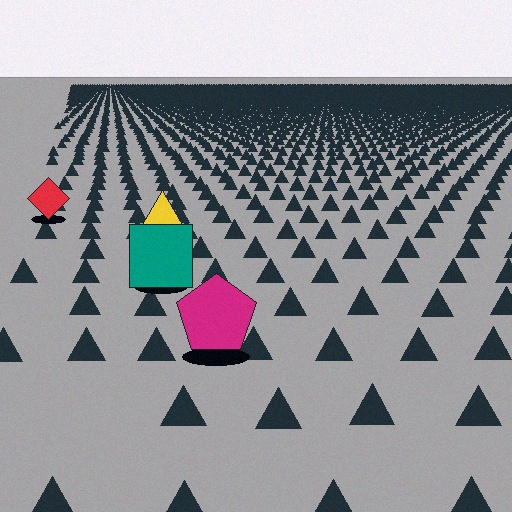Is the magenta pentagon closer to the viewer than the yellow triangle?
Yes. The magenta pentagon is closer — you can tell from the texture gradient: the ground texture is coarser near it.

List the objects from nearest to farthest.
From nearest to farthest: the magenta pentagon, the teal square, the yellow triangle, the red diamond.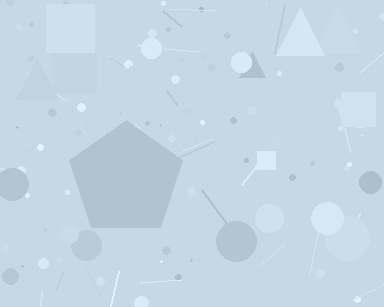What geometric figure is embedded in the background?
A pentagon is embedded in the background.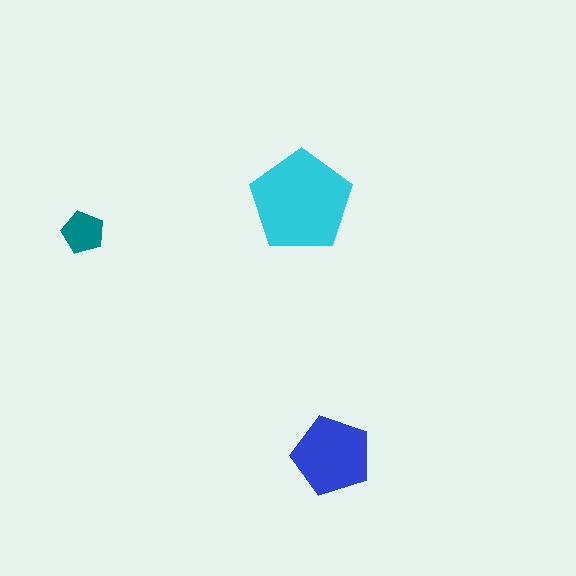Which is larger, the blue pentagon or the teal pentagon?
The blue one.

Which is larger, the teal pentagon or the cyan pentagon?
The cyan one.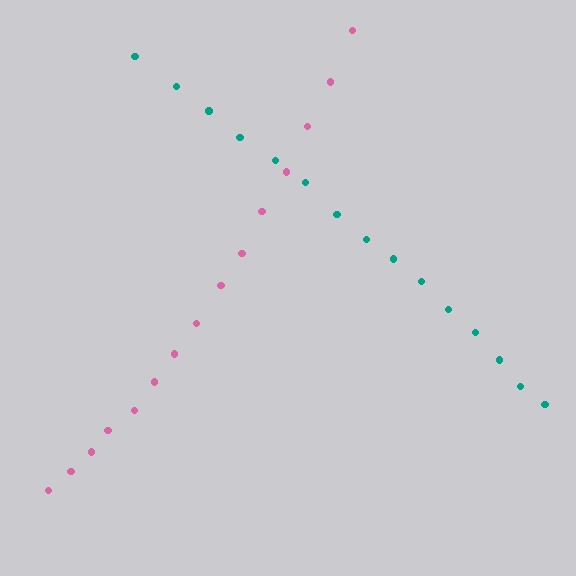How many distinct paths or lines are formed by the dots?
There are 2 distinct paths.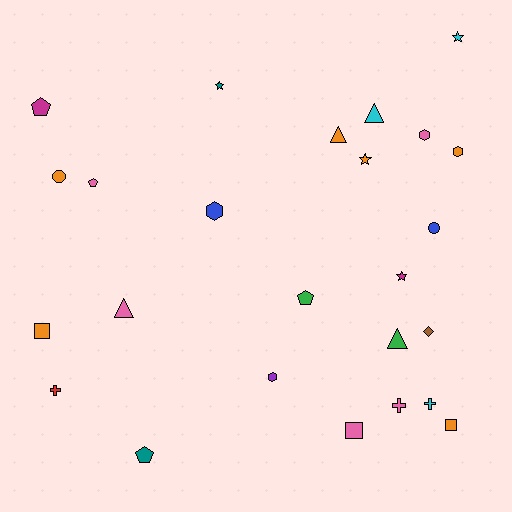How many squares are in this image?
There are 3 squares.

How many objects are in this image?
There are 25 objects.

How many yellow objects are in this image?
There are no yellow objects.